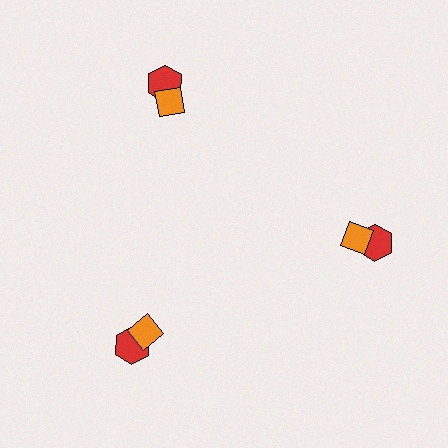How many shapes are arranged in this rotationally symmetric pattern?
There are 6 shapes, arranged in 3 groups of 2.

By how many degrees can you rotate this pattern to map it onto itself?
The pattern maps onto itself every 120 degrees of rotation.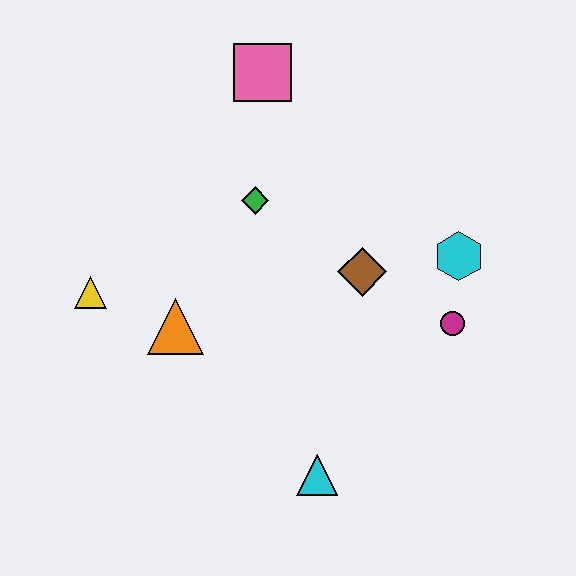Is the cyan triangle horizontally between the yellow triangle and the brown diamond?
Yes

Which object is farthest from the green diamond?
The cyan triangle is farthest from the green diamond.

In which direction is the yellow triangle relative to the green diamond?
The yellow triangle is to the left of the green diamond.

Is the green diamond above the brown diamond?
Yes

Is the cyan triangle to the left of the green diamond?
No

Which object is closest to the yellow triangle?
The orange triangle is closest to the yellow triangle.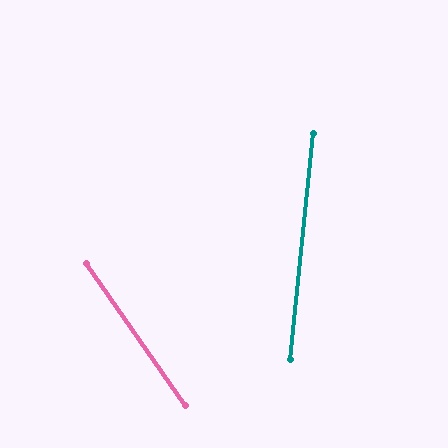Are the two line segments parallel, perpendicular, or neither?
Neither parallel nor perpendicular — they differ by about 41°.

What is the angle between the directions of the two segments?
Approximately 41 degrees.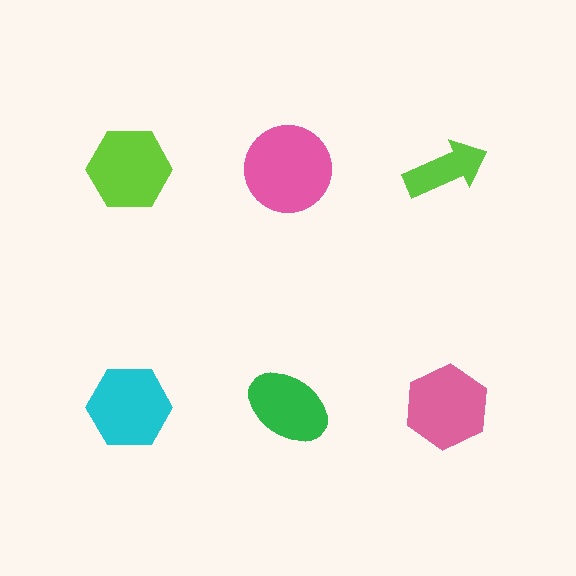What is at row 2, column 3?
A pink hexagon.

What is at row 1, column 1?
A lime hexagon.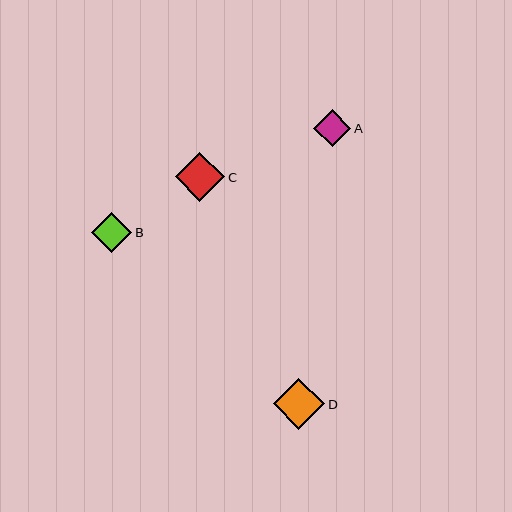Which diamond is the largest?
Diamond D is the largest with a size of approximately 52 pixels.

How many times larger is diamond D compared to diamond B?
Diamond D is approximately 1.3 times the size of diamond B.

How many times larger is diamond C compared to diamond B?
Diamond C is approximately 1.2 times the size of diamond B.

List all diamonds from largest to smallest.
From largest to smallest: D, C, B, A.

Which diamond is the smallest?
Diamond A is the smallest with a size of approximately 37 pixels.